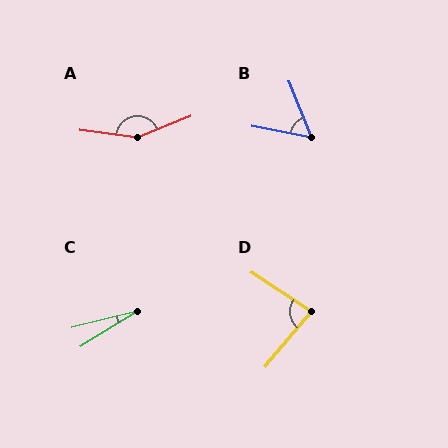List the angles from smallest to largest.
C (18°), B (57°), D (83°), A (150°).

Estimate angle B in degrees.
Approximately 57 degrees.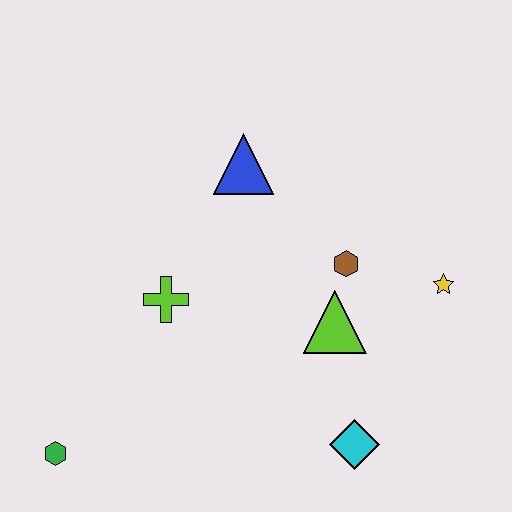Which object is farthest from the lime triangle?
The green hexagon is farthest from the lime triangle.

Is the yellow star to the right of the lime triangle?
Yes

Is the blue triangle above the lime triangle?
Yes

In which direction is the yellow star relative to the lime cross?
The yellow star is to the right of the lime cross.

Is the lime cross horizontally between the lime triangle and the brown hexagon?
No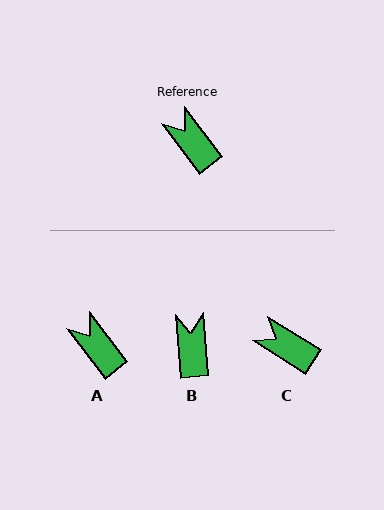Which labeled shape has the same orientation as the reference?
A.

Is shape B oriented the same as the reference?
No, it is off by about 32 degrees.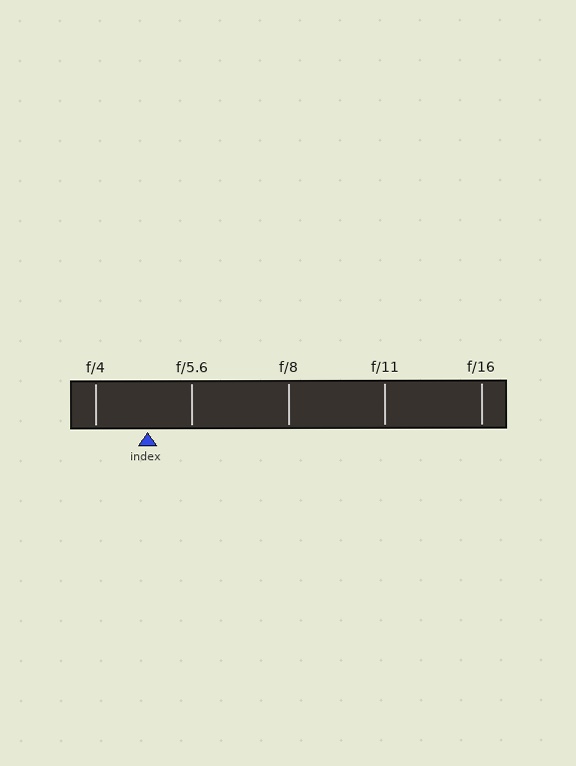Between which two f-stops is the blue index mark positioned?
The index mark is between f/4 and f/5.6.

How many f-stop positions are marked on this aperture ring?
There are 5 f-stop positions marked.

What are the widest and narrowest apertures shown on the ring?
The widest aperture shown is f/4 and the narrowest is f/16.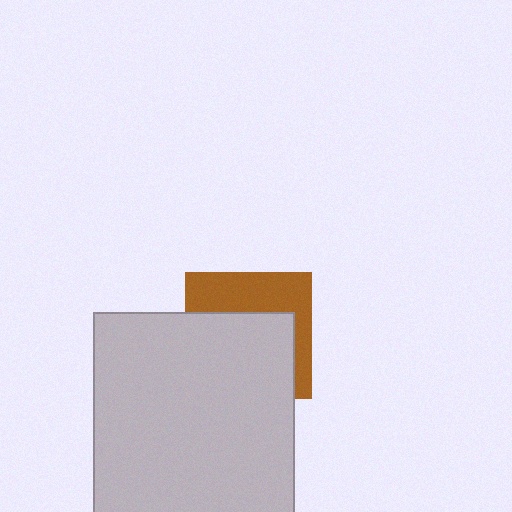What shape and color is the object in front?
The object in front is a light gray square.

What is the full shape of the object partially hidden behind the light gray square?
The partially hidden object is a brown square.